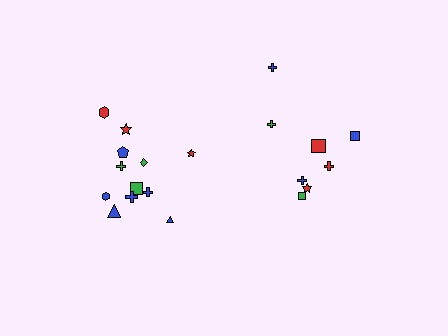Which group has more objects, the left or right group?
The left group.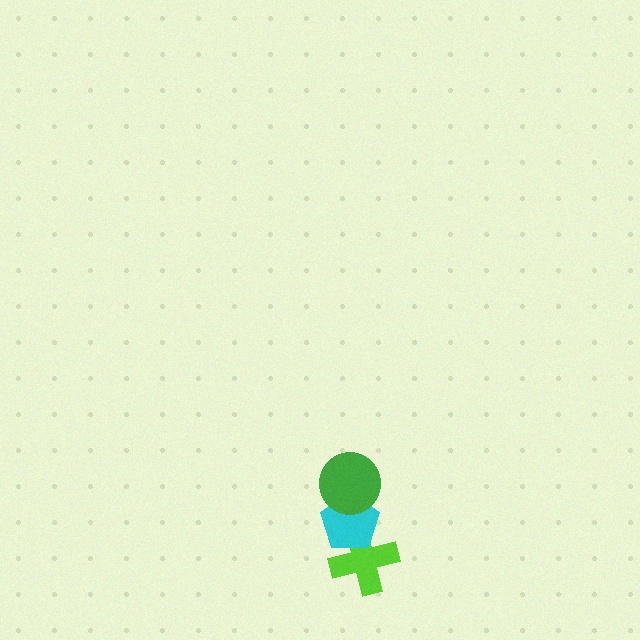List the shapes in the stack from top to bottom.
From top to bottom: the green circle, the cyan pentagon, the lime cross.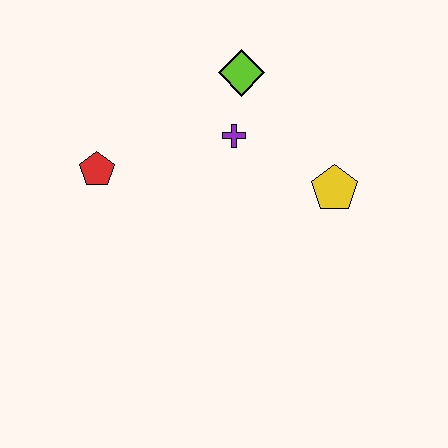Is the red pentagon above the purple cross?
No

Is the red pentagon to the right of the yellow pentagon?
No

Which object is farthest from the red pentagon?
The yellow pentagon is farthest from the red pentagon.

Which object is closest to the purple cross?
The lime diamond is closest to the purple cross.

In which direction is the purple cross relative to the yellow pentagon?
The purple cross is to the left of the yellow pentagon.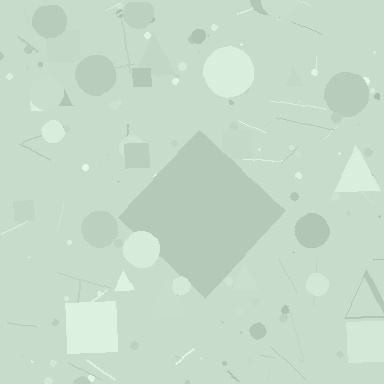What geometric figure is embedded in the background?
A diamond is embedded in the background.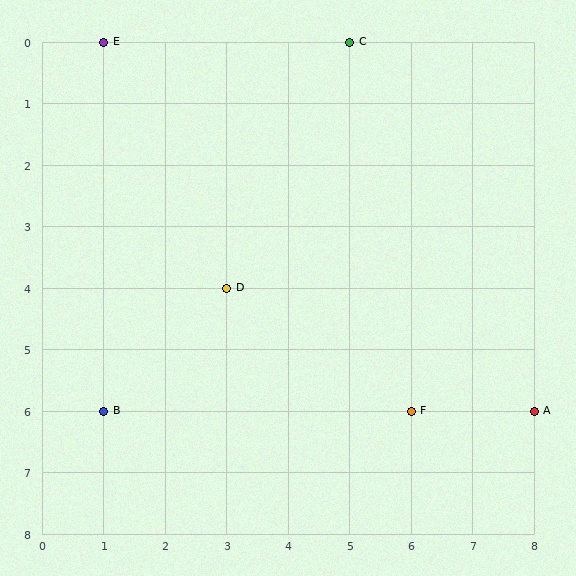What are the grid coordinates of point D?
Point D is at grid coordinates (3, 4).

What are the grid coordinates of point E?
Point E is at grid coordinates (1, 0).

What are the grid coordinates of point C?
Point C is at grid coordinates (5, 0).